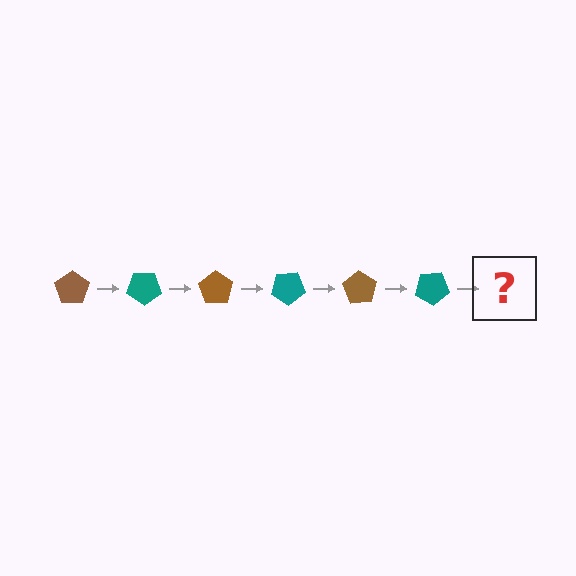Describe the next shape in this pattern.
It should be a brown pentagon, rotated 210 degrees from the start.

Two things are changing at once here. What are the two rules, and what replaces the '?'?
The two rules are that it rotates 35 degrees each step and the color cycles through brown and teal. The '?' should be a brown pentagon, rotated 210 degrees from the start.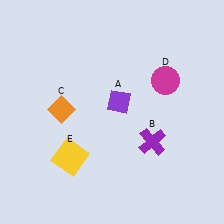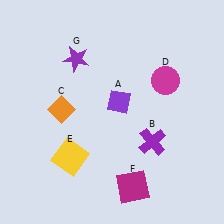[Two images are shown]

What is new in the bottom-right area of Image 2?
A magenta square (F) was added in the bottom-right area of Image 2.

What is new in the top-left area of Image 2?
A purple star (G) was added in the top-left area of Image 2.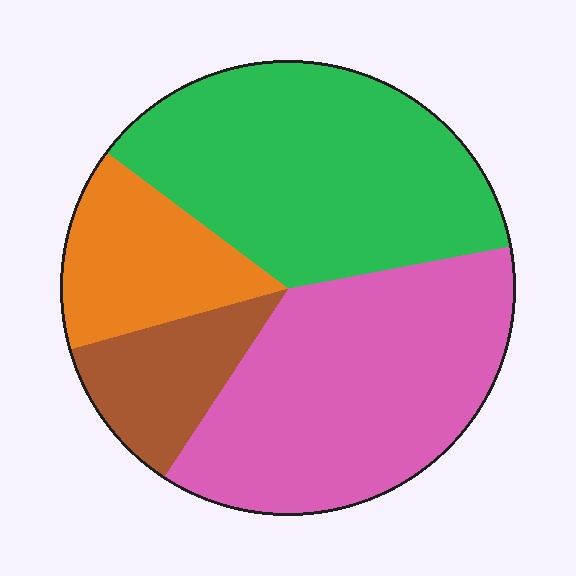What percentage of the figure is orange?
Orange covers roughly 15% of the figure.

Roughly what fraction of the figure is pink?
Pink covers roughly 35% of the figure.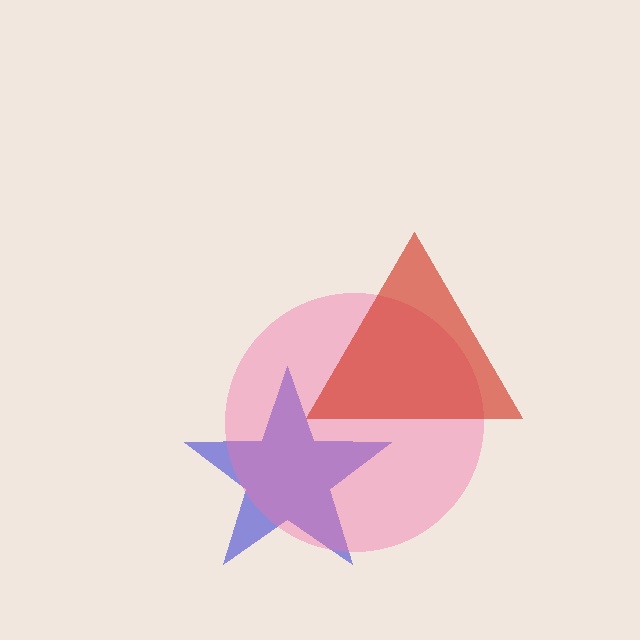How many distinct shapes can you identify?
There are 3 distinct shapes: a blue star, a pink circle, a red triangle.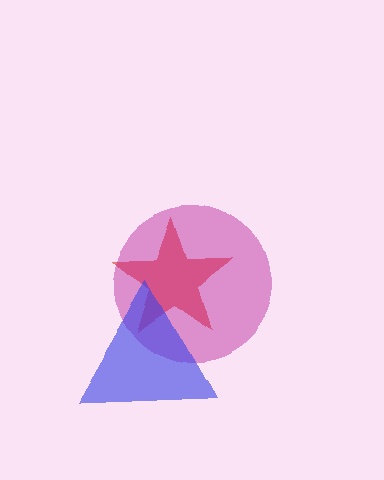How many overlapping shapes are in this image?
There are 3 overlapping shapes in the image.